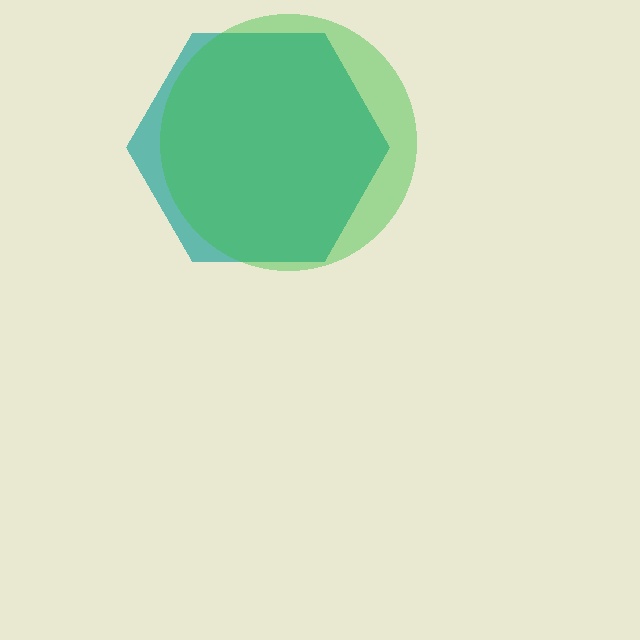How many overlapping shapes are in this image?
There are 2 overlapping shapes in the image.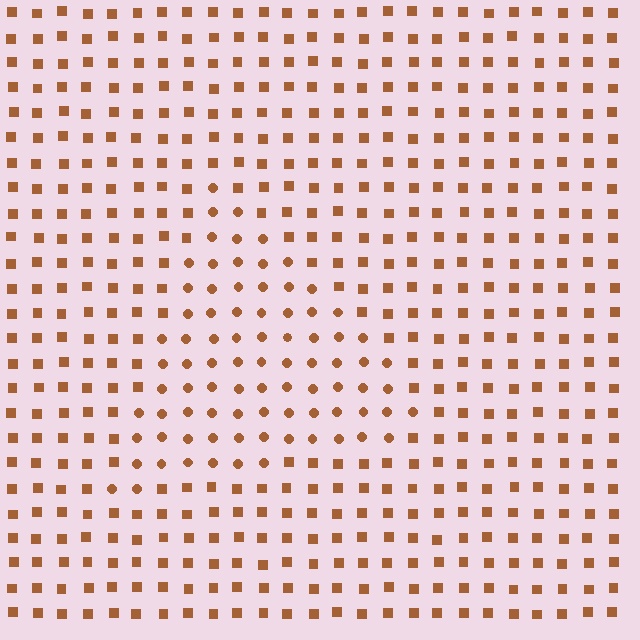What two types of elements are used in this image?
The image uses circles inside the triangle region and squares outside it.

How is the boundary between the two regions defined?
The boundary is defined by a change in element shape: circles inside vs. squares outside. All elements share the same color and spacing.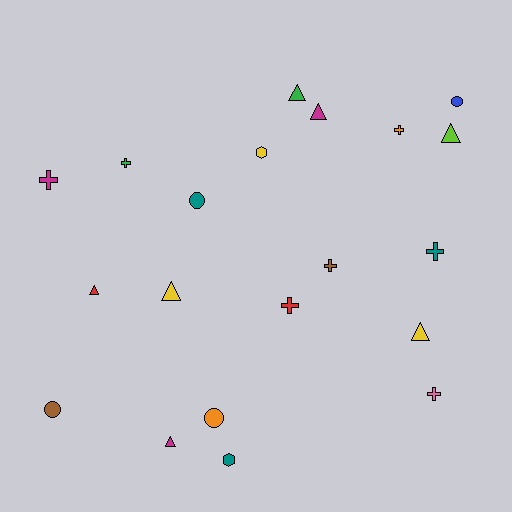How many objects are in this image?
There are 20 objects.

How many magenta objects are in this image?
There are 3 magenta objects.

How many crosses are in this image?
There are 7 crosses.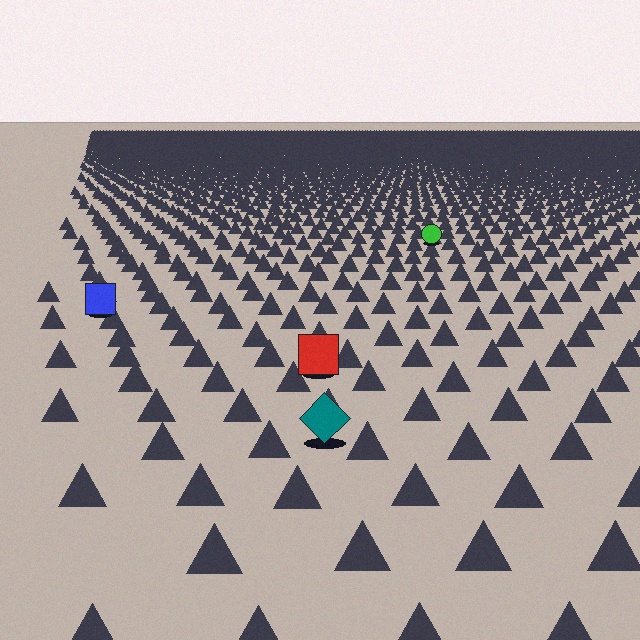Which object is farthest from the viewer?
The green circle is farthest from the viewer. It appears smaller and the ground texture around it is denser.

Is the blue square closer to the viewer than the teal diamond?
No. The teal diamond is closer — you can tell from the texture gradient: the ground texture is coarser near it.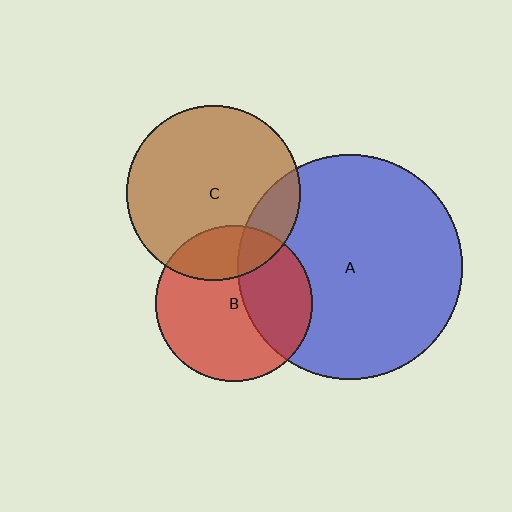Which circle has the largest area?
Circle A (blue).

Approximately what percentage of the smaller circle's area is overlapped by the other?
Approximately 15%.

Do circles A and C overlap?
Yes.